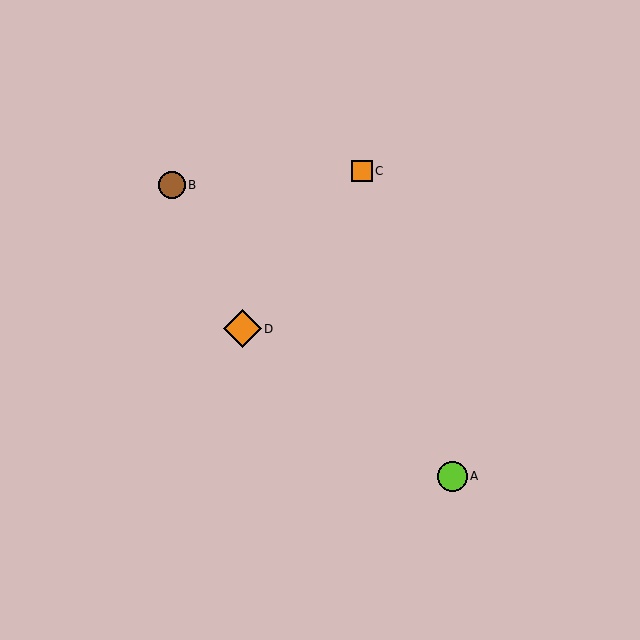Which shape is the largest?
The orange diamond (labeled D) is the largest.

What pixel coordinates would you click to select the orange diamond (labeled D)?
Click at (242, 329) to select the orange diamond D.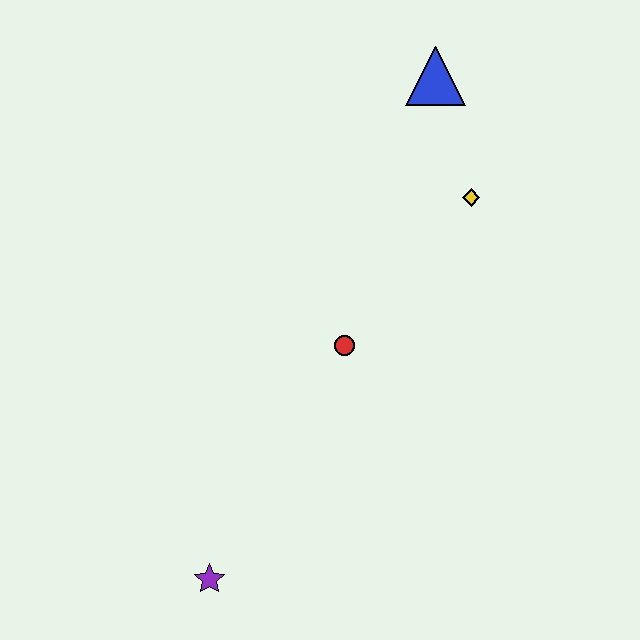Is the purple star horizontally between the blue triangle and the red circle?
No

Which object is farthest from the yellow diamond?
The purple star is farthest from the yellow diamond.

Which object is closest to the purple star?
The red circle is closest to the purple star.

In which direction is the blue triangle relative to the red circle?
The blue triangle is above the red circle.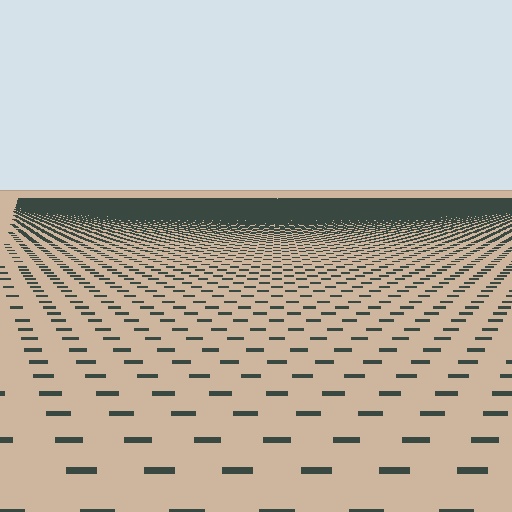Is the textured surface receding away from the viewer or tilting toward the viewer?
The surface is receding away from the viewer. Texture elements get smaller and denser toward the top.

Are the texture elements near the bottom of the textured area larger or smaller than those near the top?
Larger. Near the bottom, elements are closer to the viewer and appear at a bigger on-screen size.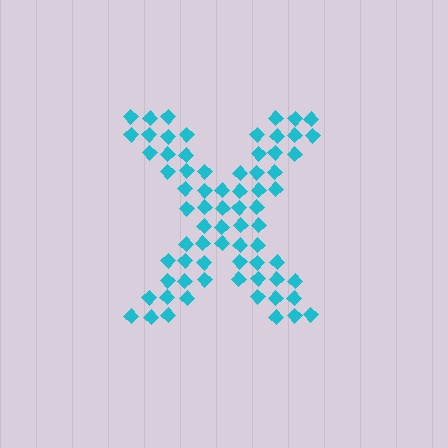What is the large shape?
The large shape is the letter X.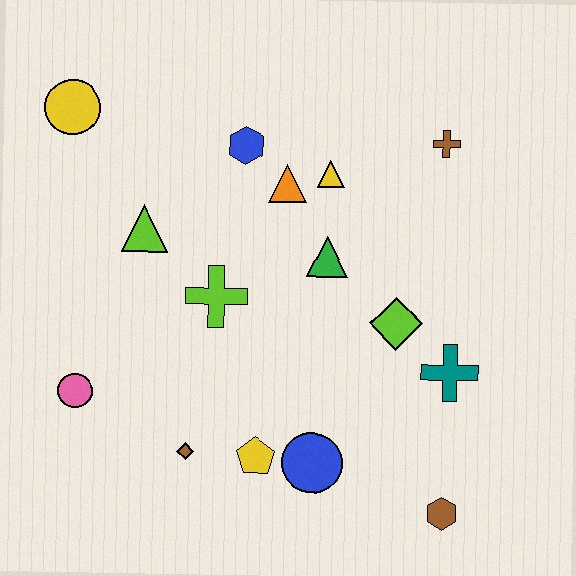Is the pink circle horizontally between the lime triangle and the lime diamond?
No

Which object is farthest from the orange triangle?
The brown hexagon is farthest from the orange triangle.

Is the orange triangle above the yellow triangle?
No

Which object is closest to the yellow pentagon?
The blue circle is closest to the yellow pentagon.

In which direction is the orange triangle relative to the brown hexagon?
The orange triangle is above the brown hexagon.